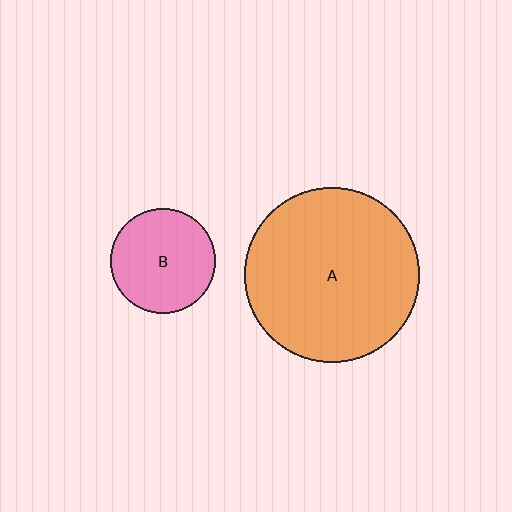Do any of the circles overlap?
No, none of the circles overlap.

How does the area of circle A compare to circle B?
Approximately 2.8 times.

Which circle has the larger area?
Circle A (orange).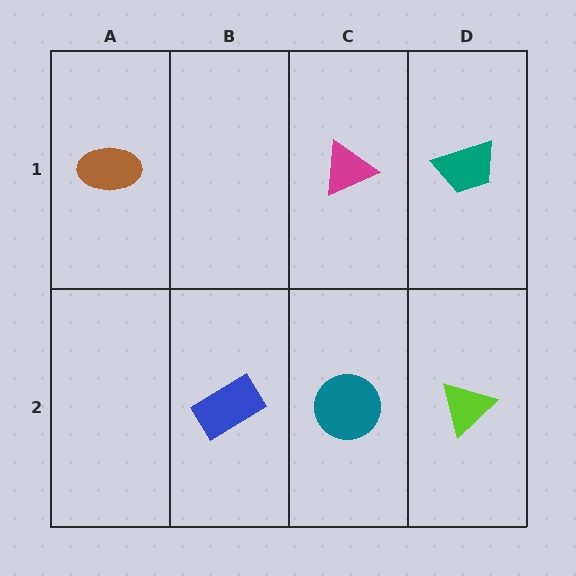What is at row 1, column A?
A brown ellipse.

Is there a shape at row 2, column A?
No, that cell is empty.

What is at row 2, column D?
A lime triangle.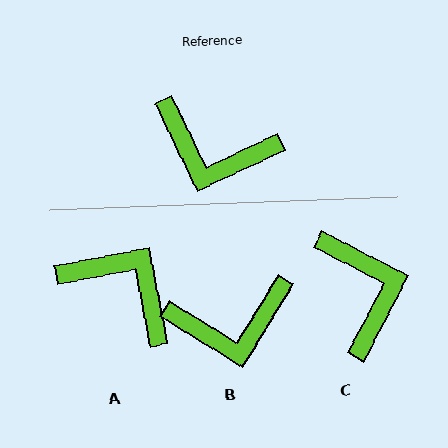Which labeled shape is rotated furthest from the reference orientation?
A, about 165 degrees away.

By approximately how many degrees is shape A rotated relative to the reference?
Approximately 165 degrees counter-clockwise.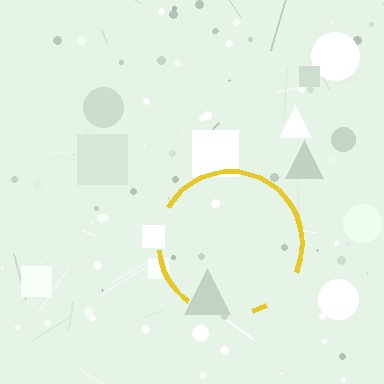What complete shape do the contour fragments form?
The contour fragments form a circle.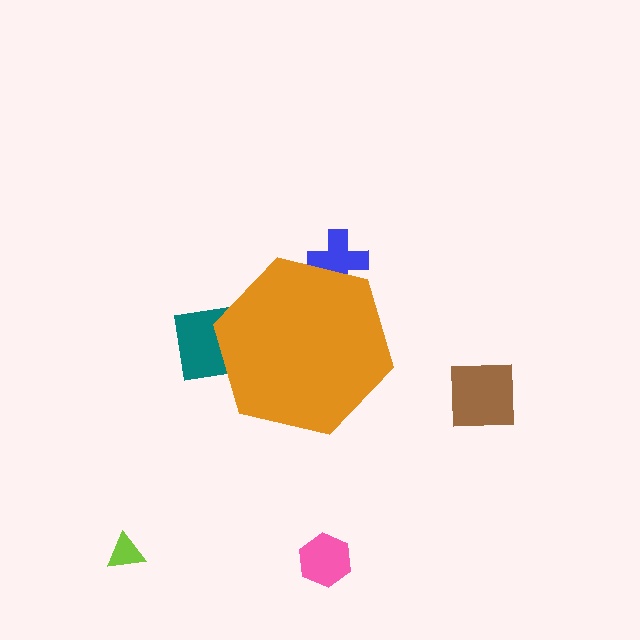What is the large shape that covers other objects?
An orange hexagon.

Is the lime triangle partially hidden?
No, the lime triangle is fully visible.